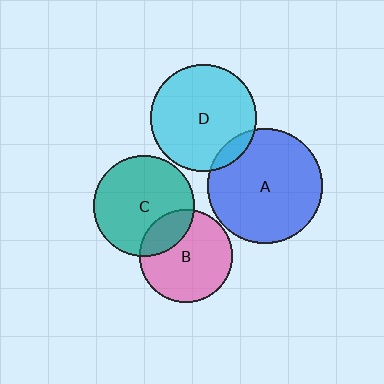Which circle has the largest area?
Circle A (blue).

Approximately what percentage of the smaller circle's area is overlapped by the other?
Approximately 10%.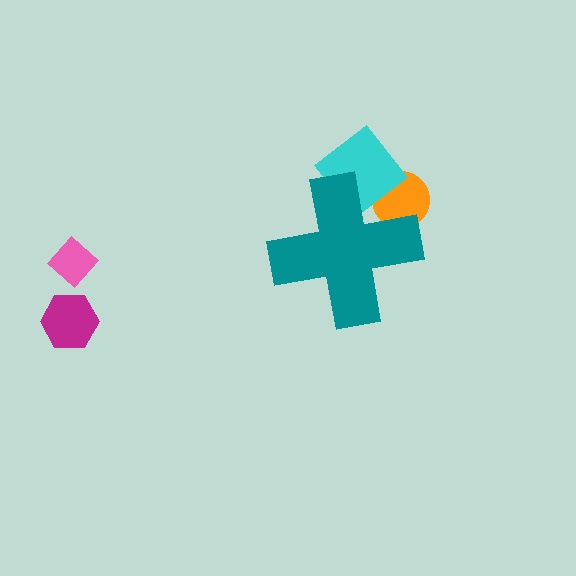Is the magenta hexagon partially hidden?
No, the magenta hexagon is fully visible.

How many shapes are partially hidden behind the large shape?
2 shapes are partially hidden.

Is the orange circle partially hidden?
Yes, the orange circle is partially hidden behind the teal cross.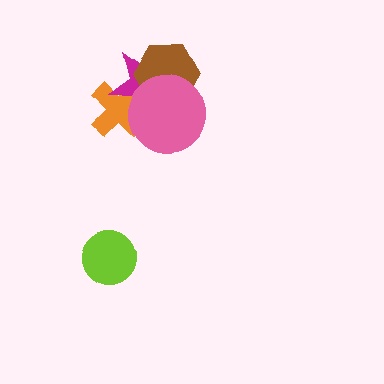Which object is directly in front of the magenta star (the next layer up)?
The brown hexagon is directly in front of the magenta star.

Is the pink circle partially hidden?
No, no other shape covers it.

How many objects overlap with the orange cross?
2 objects overlap with the orange cross.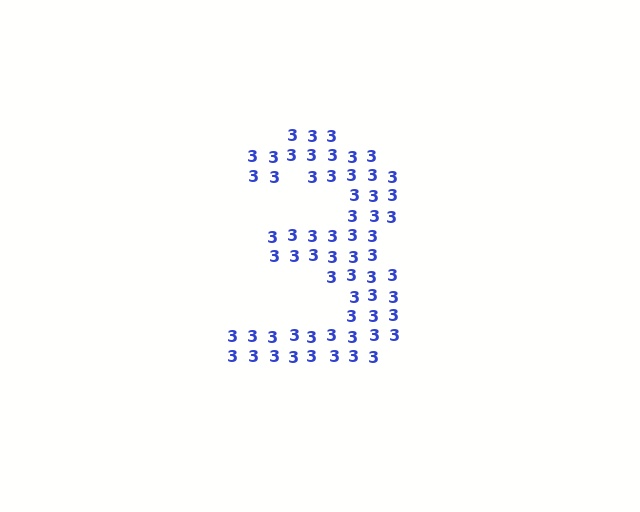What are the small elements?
The small elements are digit 3's.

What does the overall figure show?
The overall figure shows the digit 3.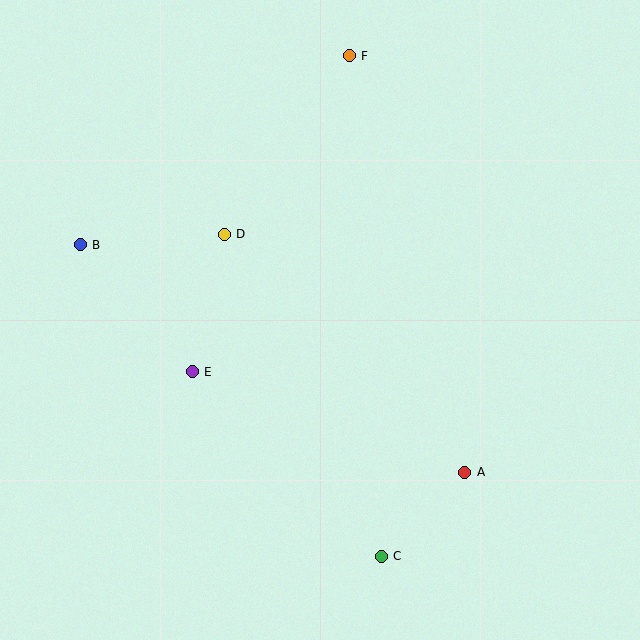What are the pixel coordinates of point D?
Point D is at (224, 234).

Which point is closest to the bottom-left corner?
Point E is closest to the bottom-left corner.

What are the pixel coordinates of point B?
Point B is at (80, 245).